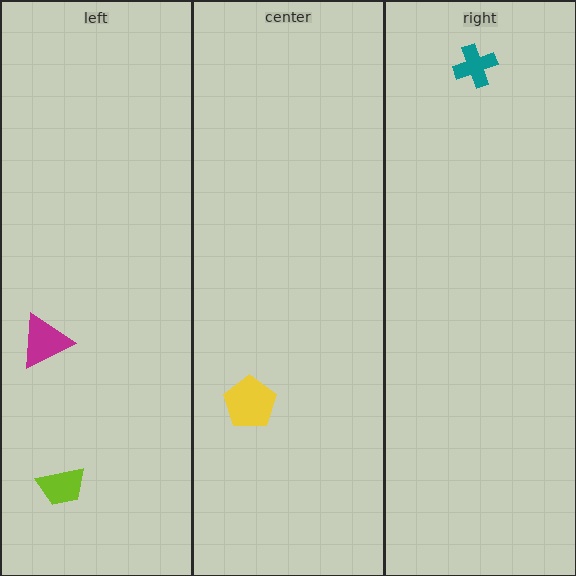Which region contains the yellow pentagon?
The center region.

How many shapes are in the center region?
1.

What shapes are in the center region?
The yellow pentagon.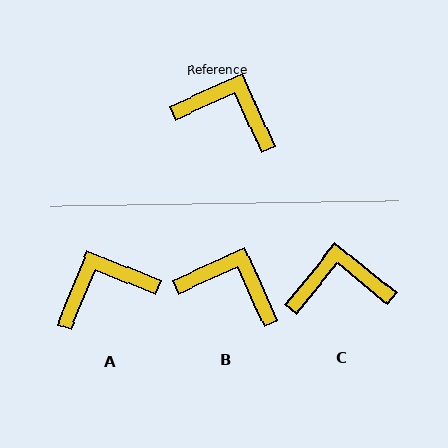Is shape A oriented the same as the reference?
No, it is off by about 44 degrees.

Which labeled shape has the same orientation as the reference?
B.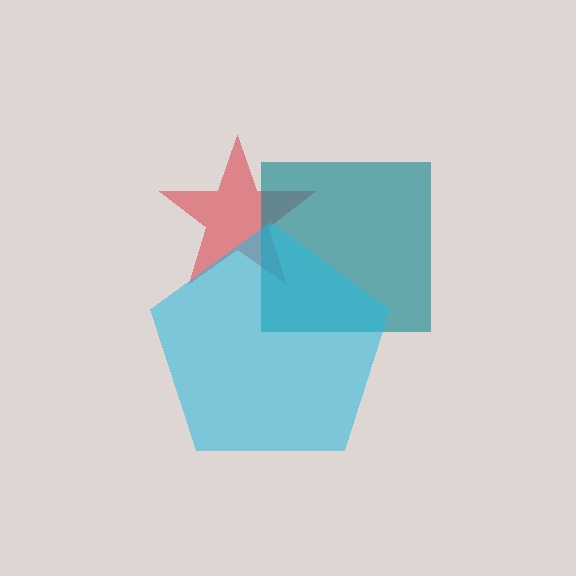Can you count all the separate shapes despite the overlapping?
Yes, there are 3 separate shapes.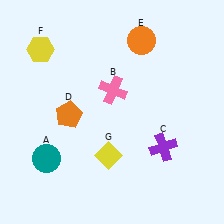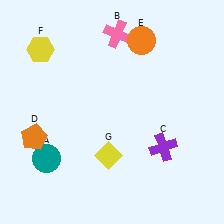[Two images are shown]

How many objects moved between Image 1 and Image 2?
2 objects moved between the two images.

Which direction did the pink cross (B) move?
The pink cross (B) moved up.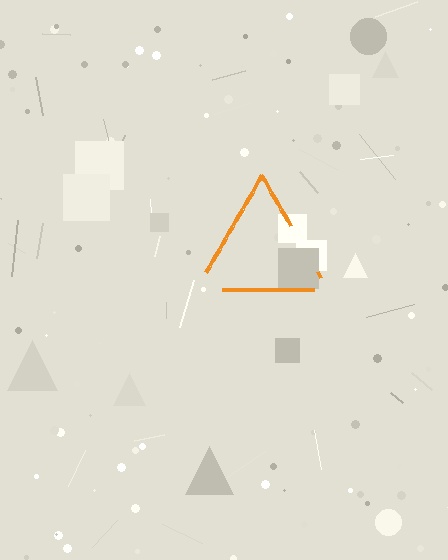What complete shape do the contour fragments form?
The contour fragments form a triangle.